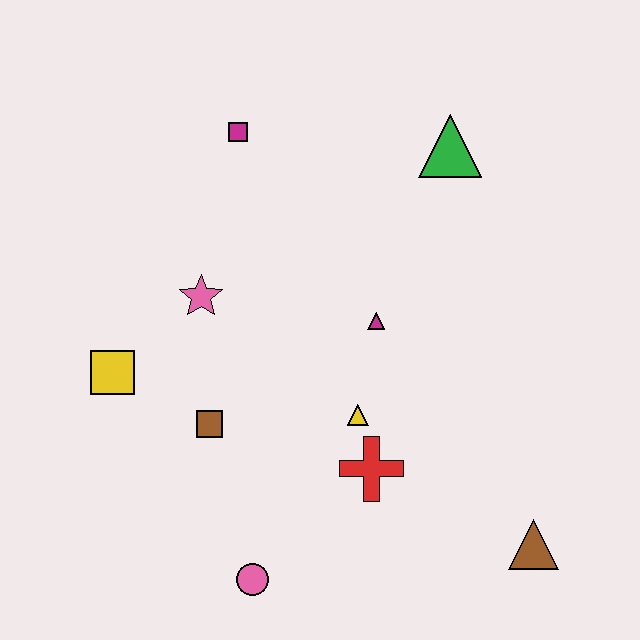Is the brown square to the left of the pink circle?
Yes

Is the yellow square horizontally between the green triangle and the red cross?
No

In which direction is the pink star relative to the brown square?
The pink star is above the brown square.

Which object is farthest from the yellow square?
The brown triangle is farthest from the yellow square.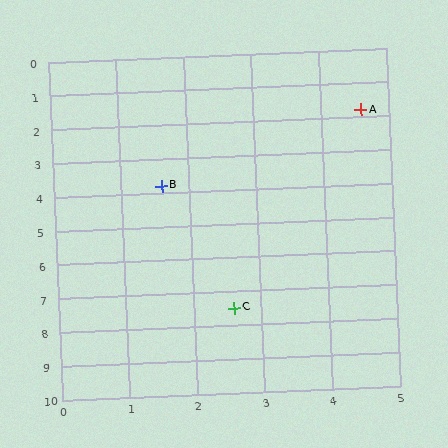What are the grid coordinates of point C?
Point C is at approximately (2.6, 7.5).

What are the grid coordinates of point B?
Point B is at approximately (1.6, 3.8).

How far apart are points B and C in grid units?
Points B and C are about 3.8 grid units apart.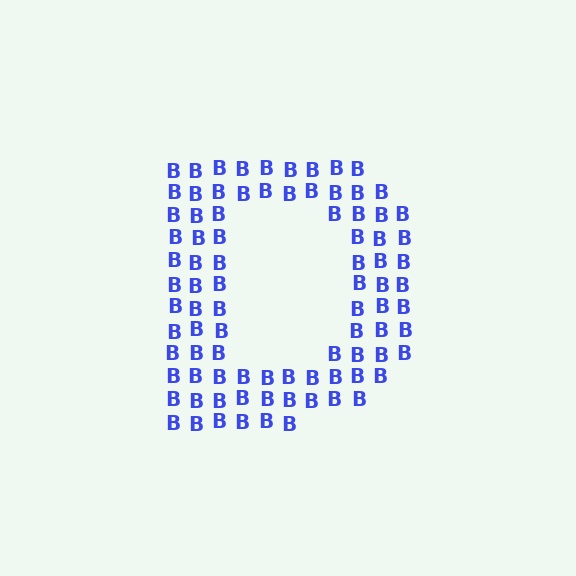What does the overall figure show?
The overall figure shows the letter D.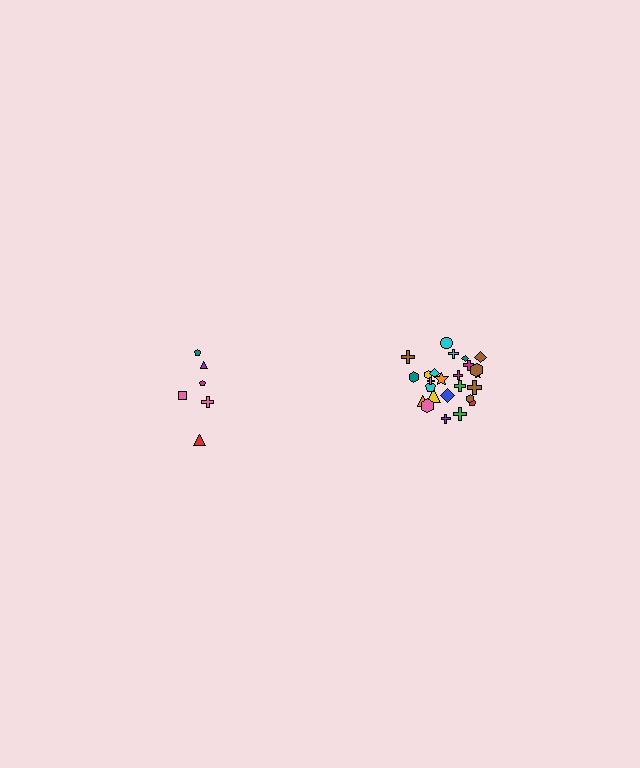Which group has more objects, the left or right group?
The right group.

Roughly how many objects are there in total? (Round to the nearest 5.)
Roughly 30 objects in total.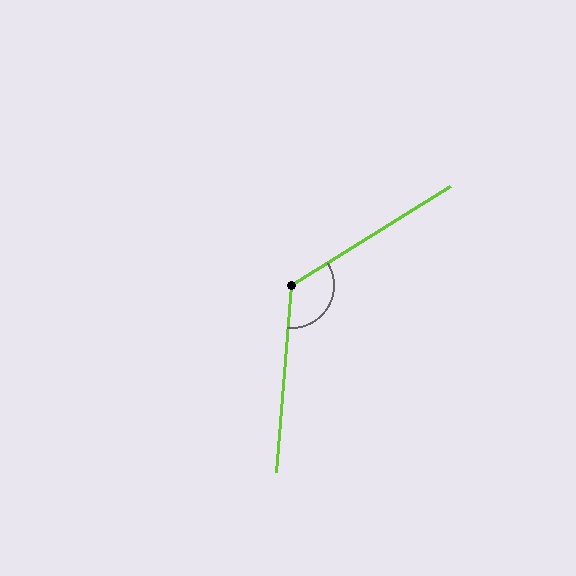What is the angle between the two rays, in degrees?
Approximately 127 degrees.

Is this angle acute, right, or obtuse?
It is obtuse.